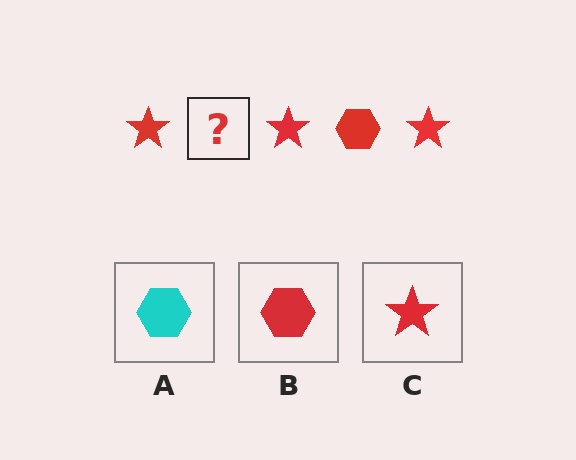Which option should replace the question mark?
Option B.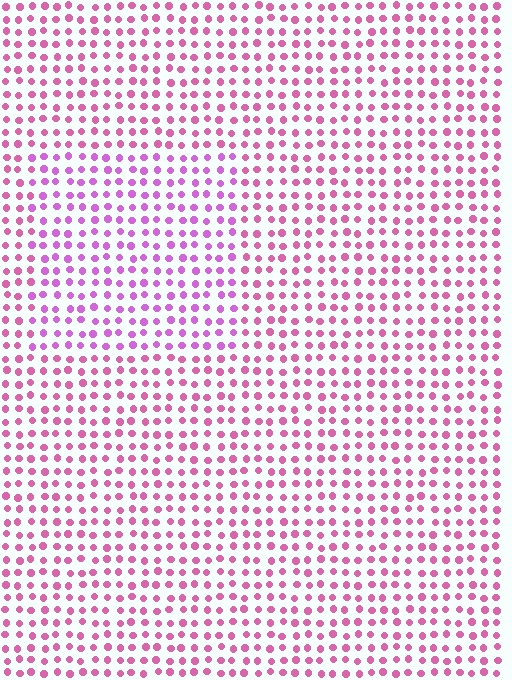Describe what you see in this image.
The image is filled with small pink elements in a uniform arrangement. A rectangle-shaped region is visible where the elements are tinted to a slightly different hue, forming a subtle color boundary.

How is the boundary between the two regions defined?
The boundary is defined purely by a slight shift in hue (about 28 degrees). Spacing, size, and orientation are identical on both sides.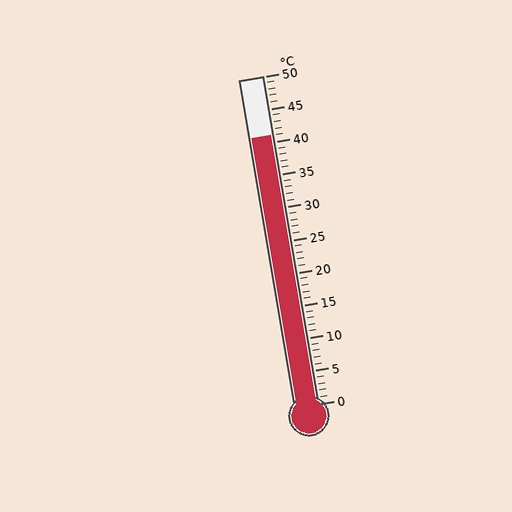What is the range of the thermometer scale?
The thermometer scale ranges from 0°C to 50°C.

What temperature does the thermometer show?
The thermometer shows approximately 41°C.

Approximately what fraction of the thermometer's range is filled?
The thermometer is filled to approximately 80% of its range.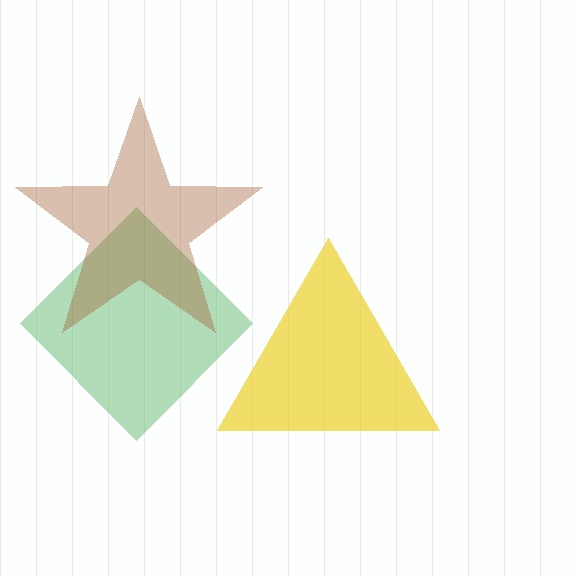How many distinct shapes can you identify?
There are 3 distinct shapes: a yellow triangle, a green diamond, a brown star.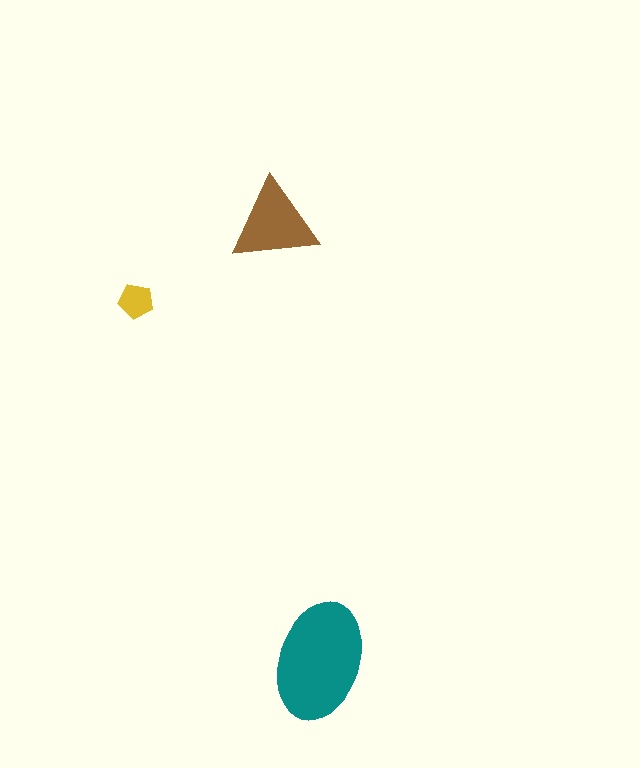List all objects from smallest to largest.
The yellow pentagon, the brown triangle, the teal ellipse.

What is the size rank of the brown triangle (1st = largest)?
2nd.